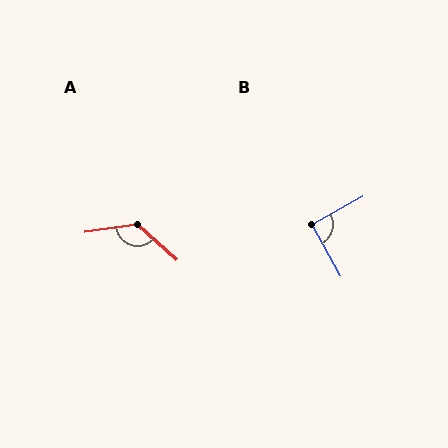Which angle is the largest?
A, at approximately 130 degrees.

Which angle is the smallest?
B, at approximately 89 degrees.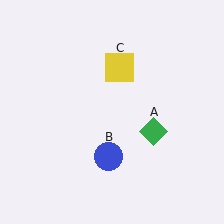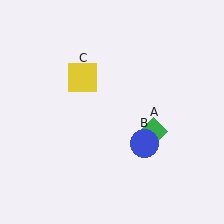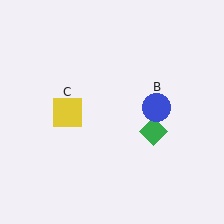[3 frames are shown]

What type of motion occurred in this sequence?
The blue circle (object B), yellow square (object C) rotated counterclockwise around the center of the scene.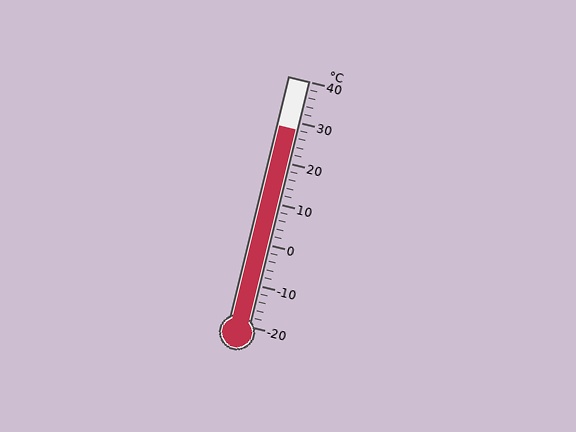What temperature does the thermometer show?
The thermometer shows approximately 28°C.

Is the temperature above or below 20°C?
The temperature is above 20°C.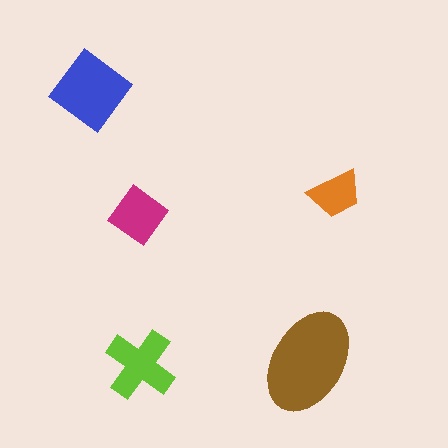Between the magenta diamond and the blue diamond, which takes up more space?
The blue diamond.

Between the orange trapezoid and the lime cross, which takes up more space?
The lime cross.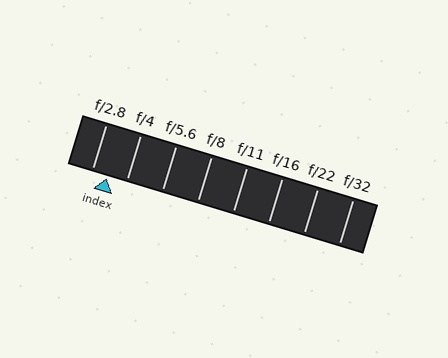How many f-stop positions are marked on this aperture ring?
There are 8 f-stop positions marked.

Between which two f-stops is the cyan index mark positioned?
The index mark is between f/2.8 and f/4.